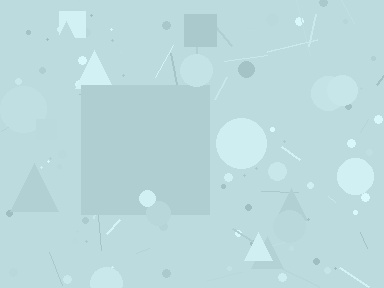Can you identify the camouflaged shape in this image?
The camouflaged shape is a square.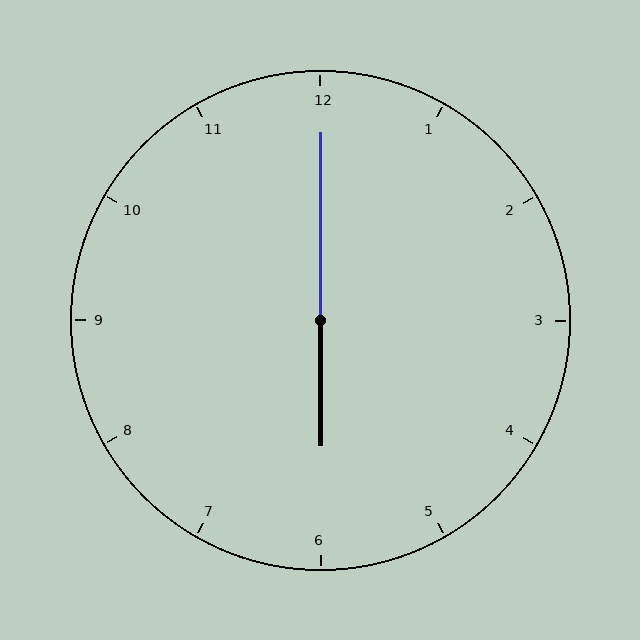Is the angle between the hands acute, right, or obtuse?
It is obtuse.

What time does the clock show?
6:00.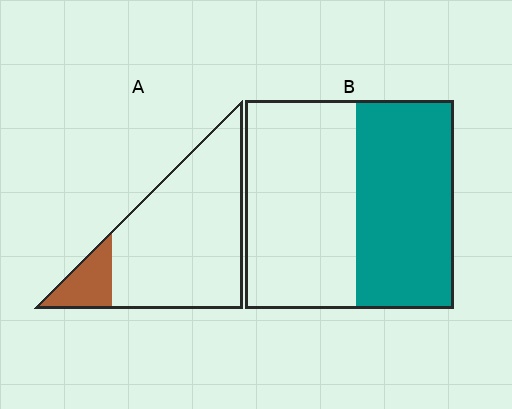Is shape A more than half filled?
No.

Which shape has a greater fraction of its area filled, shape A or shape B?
Shape B.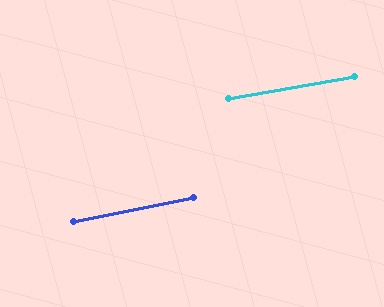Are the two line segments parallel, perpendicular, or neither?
Parallel — their directions differ by only 1.1°.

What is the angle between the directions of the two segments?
Approximately 1 degree.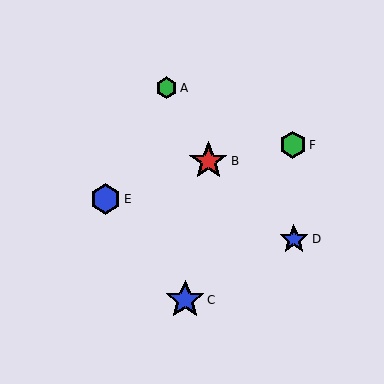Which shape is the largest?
The red star (labeled B) is the largest.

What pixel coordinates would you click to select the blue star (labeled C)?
Click at (185, 300) to select the blue star C.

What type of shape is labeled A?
Shape A is a green hexagon.